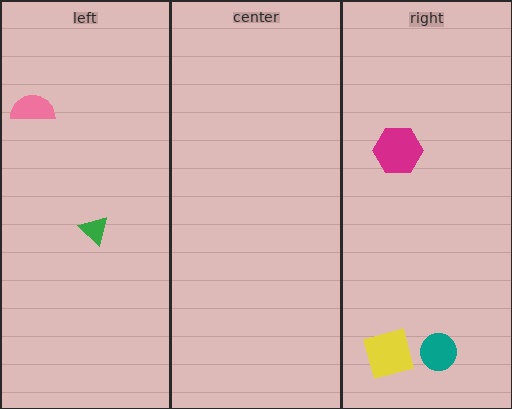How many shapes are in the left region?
2.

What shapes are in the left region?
The green triangle, the pink semicircle.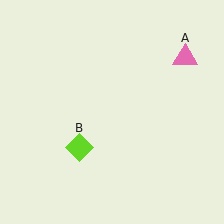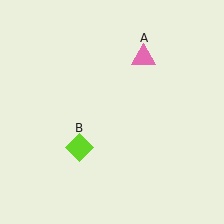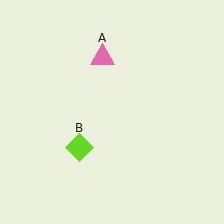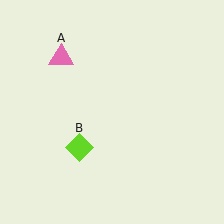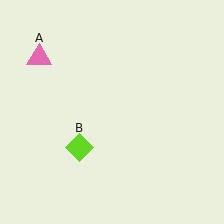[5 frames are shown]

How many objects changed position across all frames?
1 object changed position: pink triangle (object A).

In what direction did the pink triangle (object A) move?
The pink triangle (object A) moved left.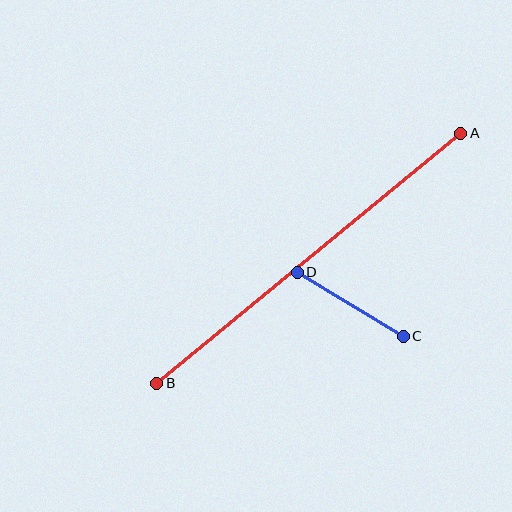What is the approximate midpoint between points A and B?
The midpoint is at approximately (309, 258) pixels.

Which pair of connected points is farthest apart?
Points A and B are farthest apart.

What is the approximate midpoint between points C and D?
The midpoint is at approximately (350, 304) pixels.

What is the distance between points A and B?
The distance is approximately 393 pixels.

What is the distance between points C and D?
The distance is approximately 124 pixels.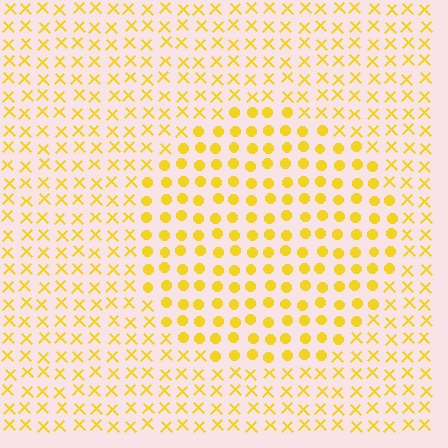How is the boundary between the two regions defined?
The boundary is defined by a change in element shape: circles inside vs. X marks outside. All elements share the same color and spacing.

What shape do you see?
I see a circle.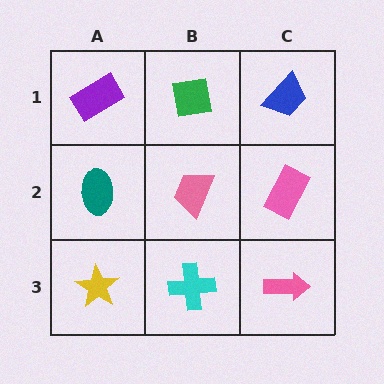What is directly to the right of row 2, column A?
A pink trapezoid.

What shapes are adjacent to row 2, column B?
A green square (row 1, column B), a cyan cross (row 3, column B), a teal ellipse (row 2, column A), a pink rectangle (row 2, column C).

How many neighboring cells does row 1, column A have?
2.